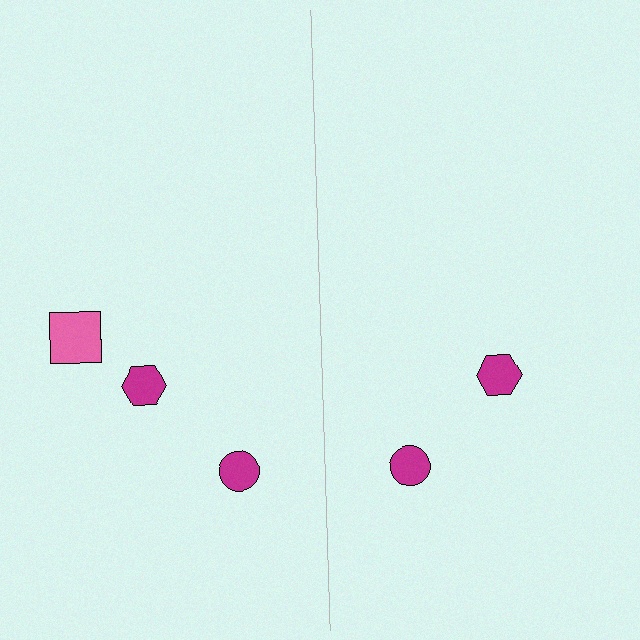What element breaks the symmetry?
A pink square is missing from the right side.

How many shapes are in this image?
There are 5 shapes in this image.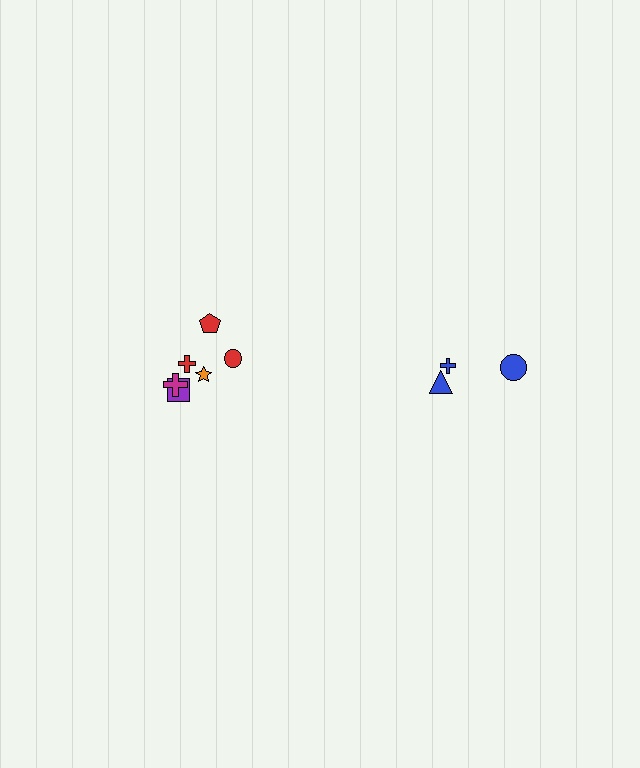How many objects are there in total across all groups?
There are 9 objects.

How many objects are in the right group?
There are 3 objects.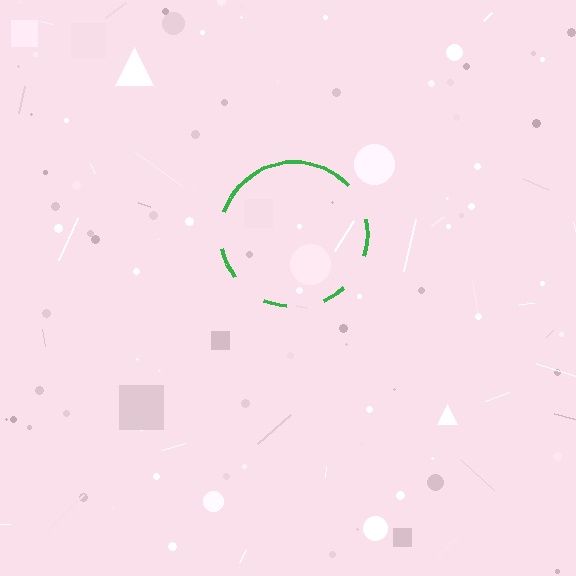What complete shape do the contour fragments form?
The contour fragments form a circle.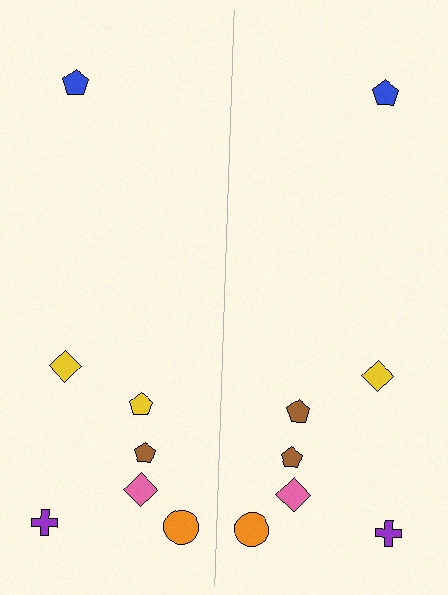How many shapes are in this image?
There are 14 shapes in this image.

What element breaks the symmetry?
The brown pentagon on the right side breaks the symmetry — its mirror counterpart is yellow.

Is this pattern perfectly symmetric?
No, the pattern is not perfectly symmetric. The brown pentagon on the right side breaks the symmetry — its mirror counterpart is yellow.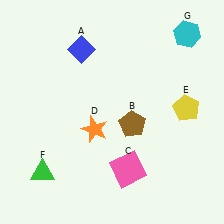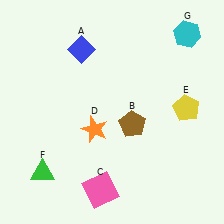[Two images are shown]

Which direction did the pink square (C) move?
The pink square (C) moved left.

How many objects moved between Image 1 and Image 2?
1 object moved between the two images.